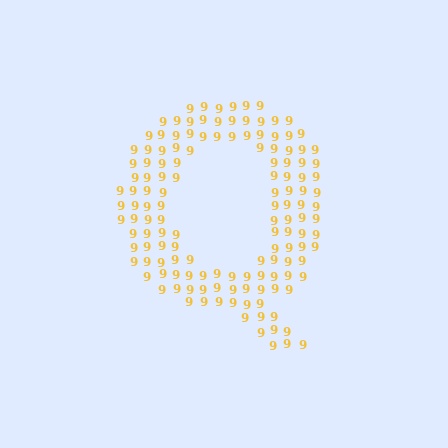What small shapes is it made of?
It is made of small digit 9's.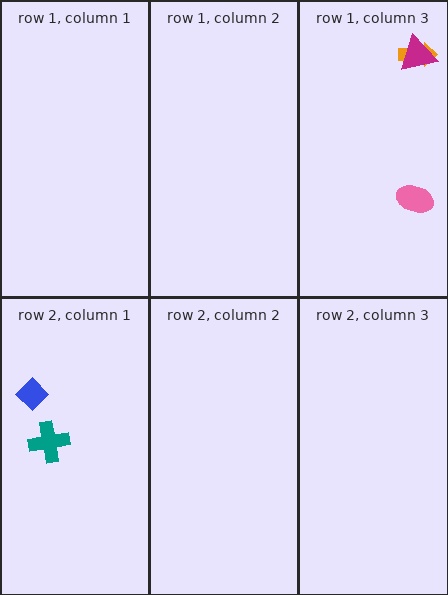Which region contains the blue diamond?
The row 2, column 1 region.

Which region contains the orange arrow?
The row 1, column 3 region.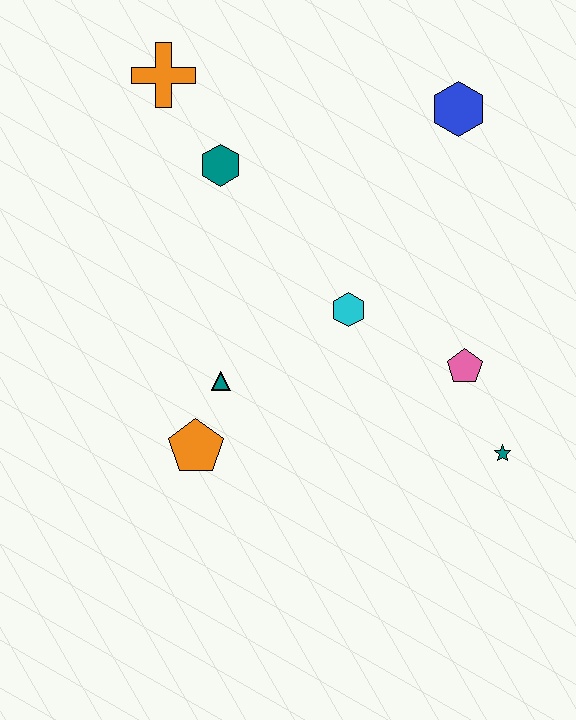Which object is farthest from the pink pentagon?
The orange cross is farthest from the pink pentagon.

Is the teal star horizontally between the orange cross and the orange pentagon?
No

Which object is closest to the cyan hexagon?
The pink pentagon is closest to the cyan hexagon.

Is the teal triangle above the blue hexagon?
No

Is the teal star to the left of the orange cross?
No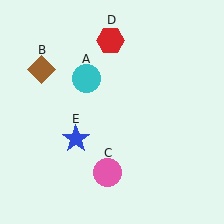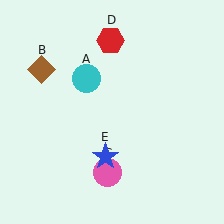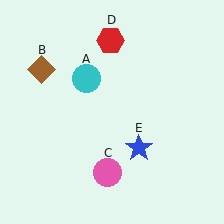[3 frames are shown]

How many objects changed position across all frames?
1 object changed position: blue star (object E).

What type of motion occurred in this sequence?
The blue star (object E) rotated counterclockwise around the center of the scene.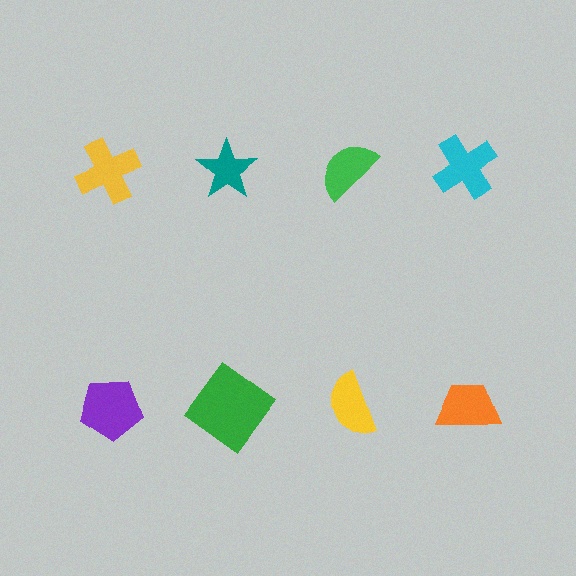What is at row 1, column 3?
A green semicircle.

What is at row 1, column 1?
A yellow cross.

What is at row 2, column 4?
An orange trapezoid.